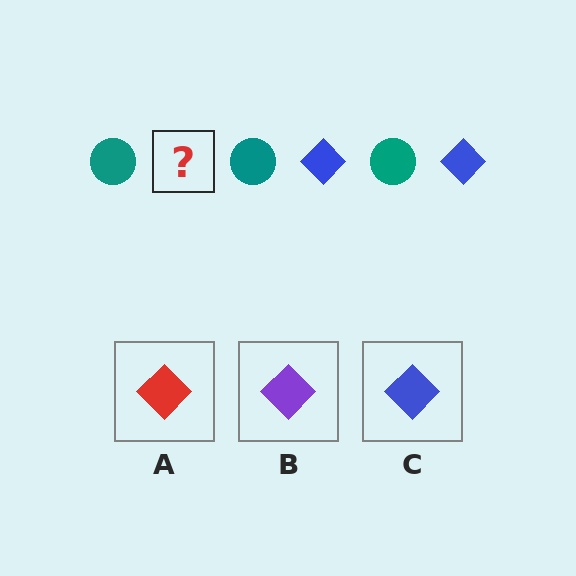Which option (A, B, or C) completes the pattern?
C.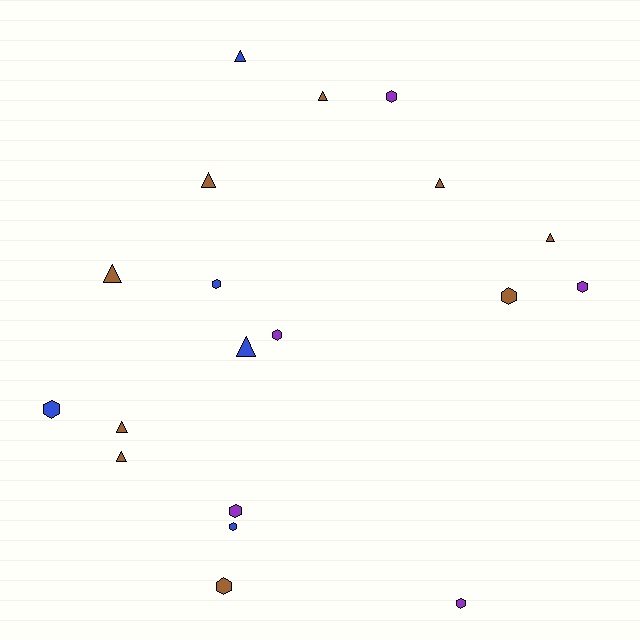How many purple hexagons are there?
There are 5 purple hexagons.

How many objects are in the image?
There are 19 objects.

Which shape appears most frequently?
Hexagon, with 10 objects.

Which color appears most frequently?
Brown, with 9 objects.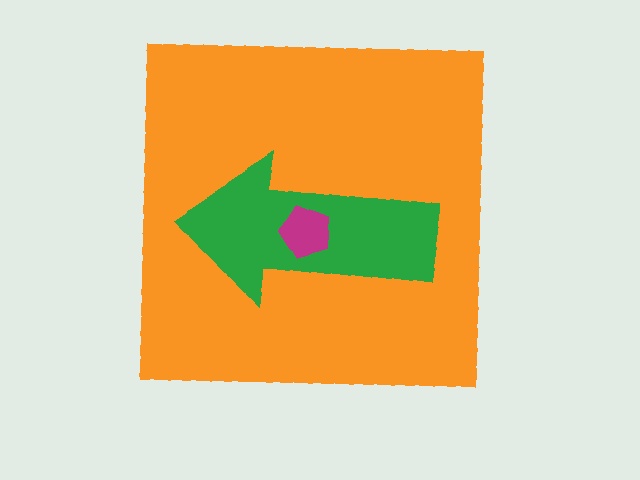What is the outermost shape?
The orange square.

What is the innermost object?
The magenta pentagon.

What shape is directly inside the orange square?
The green arrow.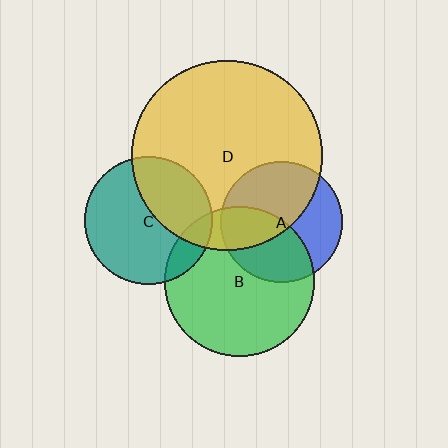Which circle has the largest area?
Circle D (yellow).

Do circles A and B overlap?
Yes.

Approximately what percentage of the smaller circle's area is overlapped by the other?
Approximately 45%.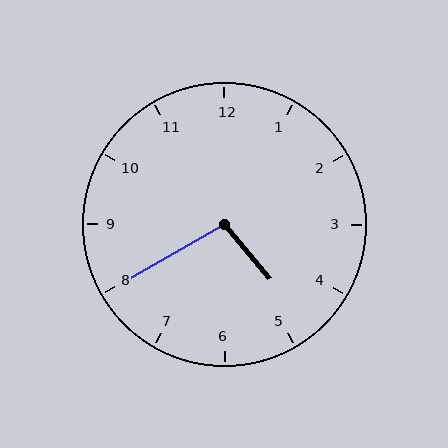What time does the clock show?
4:40.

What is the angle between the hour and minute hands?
Approximately 100 degrees.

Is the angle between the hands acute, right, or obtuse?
It is obtuse.